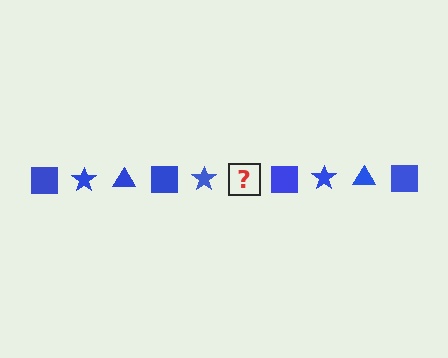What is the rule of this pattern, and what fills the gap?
The rule is that the pattern cycles through square, star, triangle shapes in blue. The gap should be filled with a blue triangle.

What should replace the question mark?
The question mark should be replaced with a blue triangle.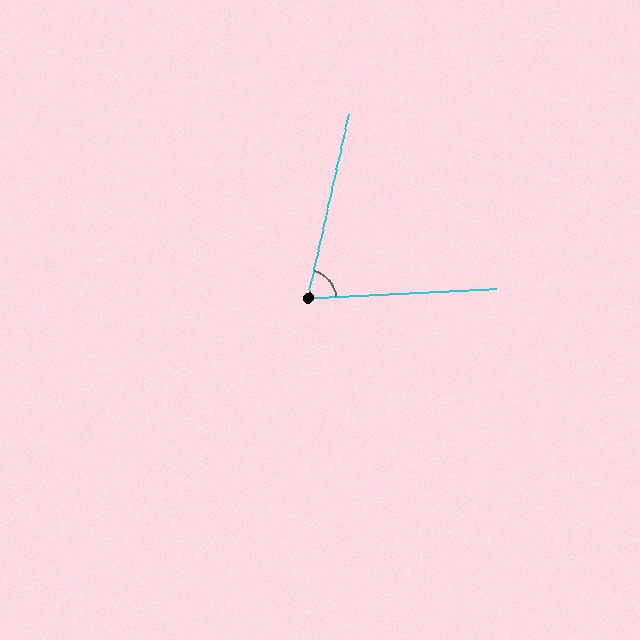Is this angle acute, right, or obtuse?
It is acute.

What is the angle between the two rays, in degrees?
Approximately 75 degrees.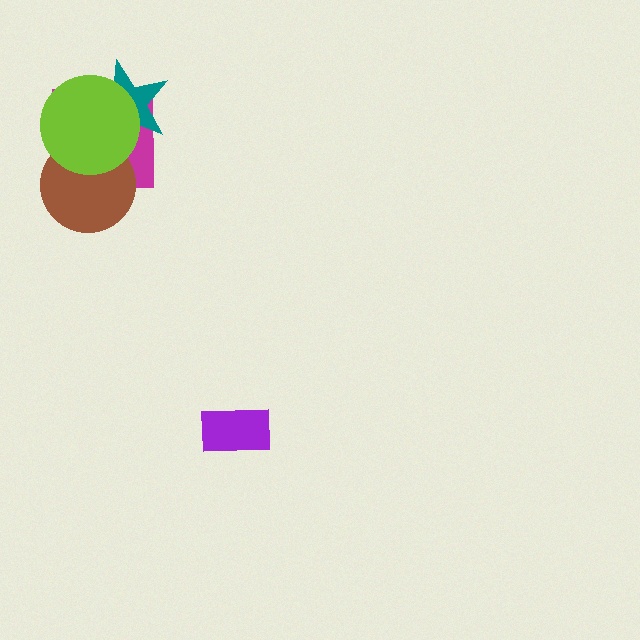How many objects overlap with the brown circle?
2 objects overlap with the brown circle.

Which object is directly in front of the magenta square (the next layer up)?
The brown circle is directly in front of the magenta square.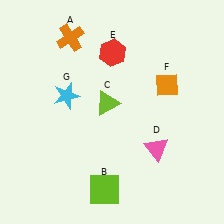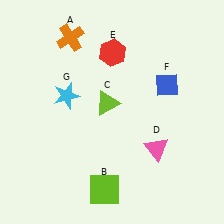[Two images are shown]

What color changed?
The diamond (F) changed from orange in Image 1 to blue in Image 2.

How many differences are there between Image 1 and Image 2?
There is 1 difference between the two images.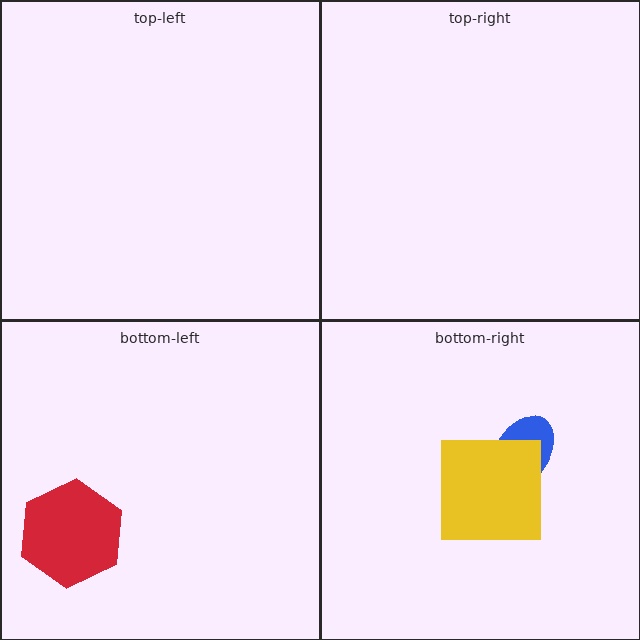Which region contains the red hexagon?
The bottom-left region.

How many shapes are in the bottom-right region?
2.